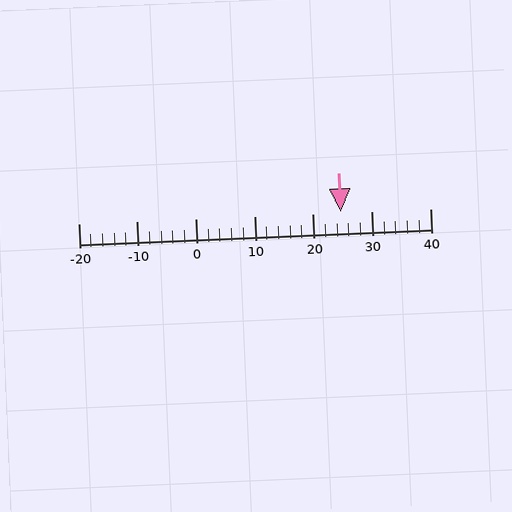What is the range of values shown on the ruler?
The ruler shows values from -20 to 40.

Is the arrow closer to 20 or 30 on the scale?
The arrow is closer to 20.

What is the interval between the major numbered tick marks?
The major tick marks are spaced 10 units apart.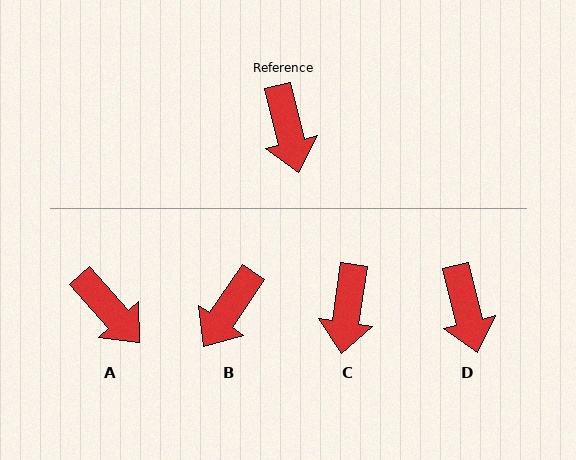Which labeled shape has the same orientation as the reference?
D.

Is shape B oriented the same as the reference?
No, it is off by about 47 degrees.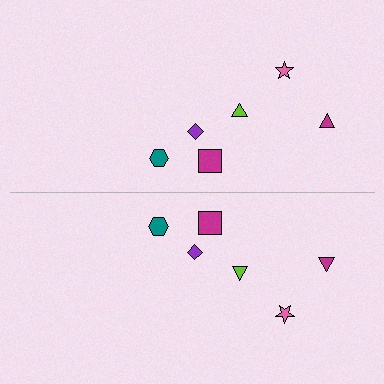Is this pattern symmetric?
Yes, this pattern has bilateral (reflection) symmetry.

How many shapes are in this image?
There are 12 shapes in this image.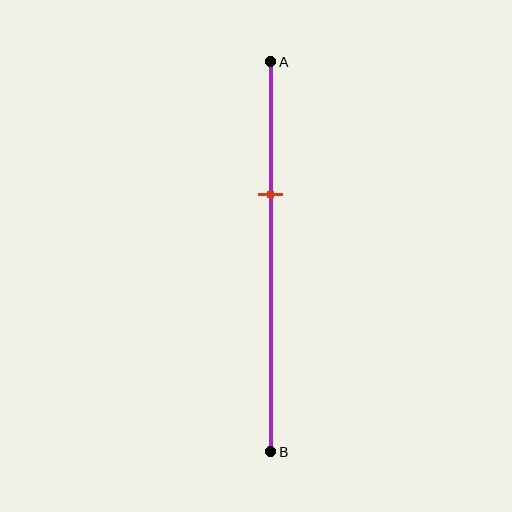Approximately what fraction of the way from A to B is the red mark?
The red mark is approximately 35% of the way from A to B.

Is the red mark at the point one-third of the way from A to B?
Yes, the mark is approximately at the one-third point.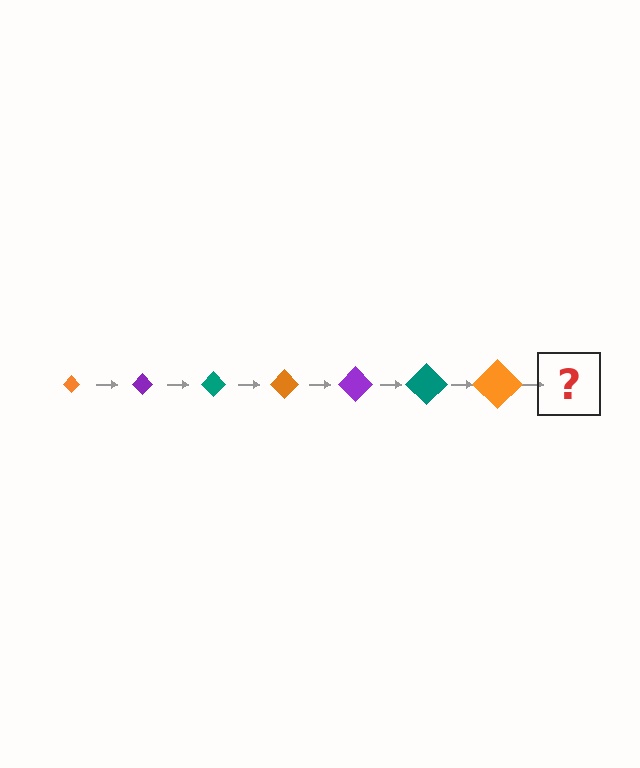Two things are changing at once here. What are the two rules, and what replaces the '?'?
The two rules are that the diamond grows larger each step and the color cycles through orange, purple, and teal. The '?' should be a purple diamond, larger than the previous one.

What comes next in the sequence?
The next element should be a purple diamond, larger than the previous one.